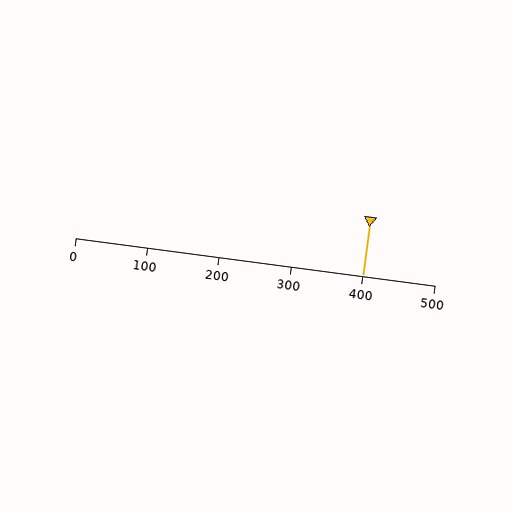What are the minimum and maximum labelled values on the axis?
The axis runs from 0 to 500.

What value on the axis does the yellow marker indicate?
The marker indicates approximately 400.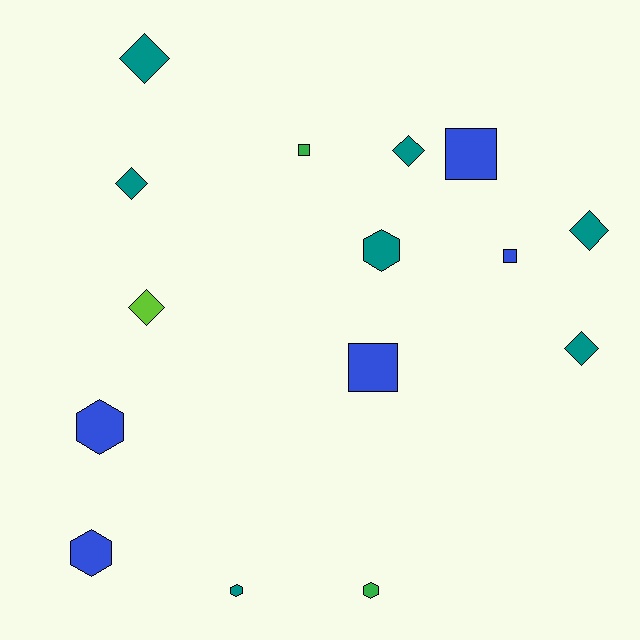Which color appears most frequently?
Teal, with 7 objects.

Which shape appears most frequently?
Diamond, with 6 objects.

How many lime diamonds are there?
There is 1 lime diamond.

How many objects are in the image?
There are 15 objects.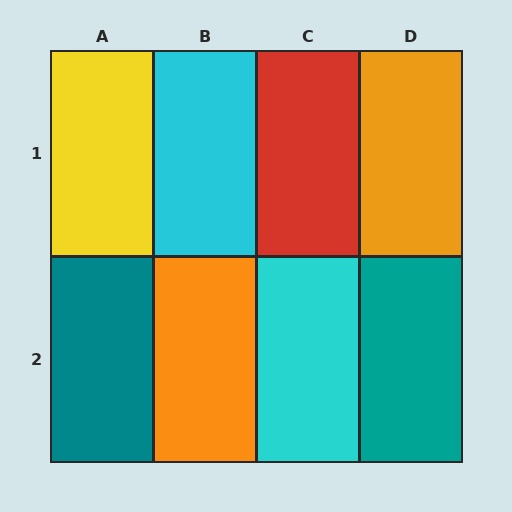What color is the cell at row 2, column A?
Teal.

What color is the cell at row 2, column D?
Teal.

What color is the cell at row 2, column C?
Cyan.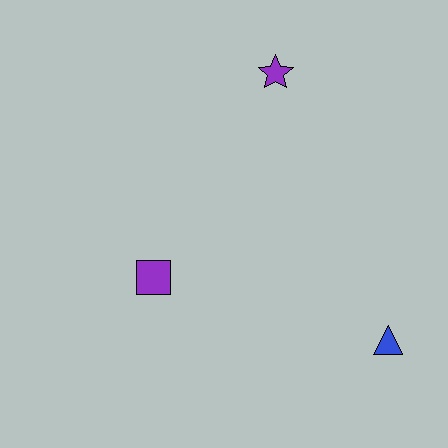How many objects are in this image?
There are 3 objects.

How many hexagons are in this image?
There are no hexagons.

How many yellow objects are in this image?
There are no yellow objects.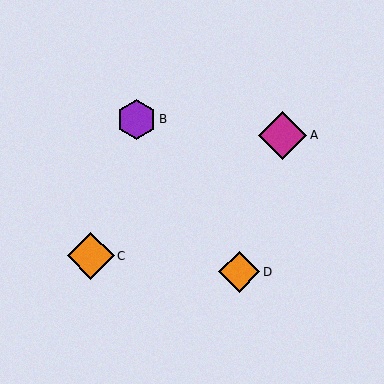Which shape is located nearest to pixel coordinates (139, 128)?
The purple hexagon (labeled B) at (137, 119) is nearest to that location.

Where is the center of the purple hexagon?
The center of the purple hexagon is at (137, 119).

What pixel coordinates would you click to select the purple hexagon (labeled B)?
Click at (137, 119) to select the purple hexagon B.